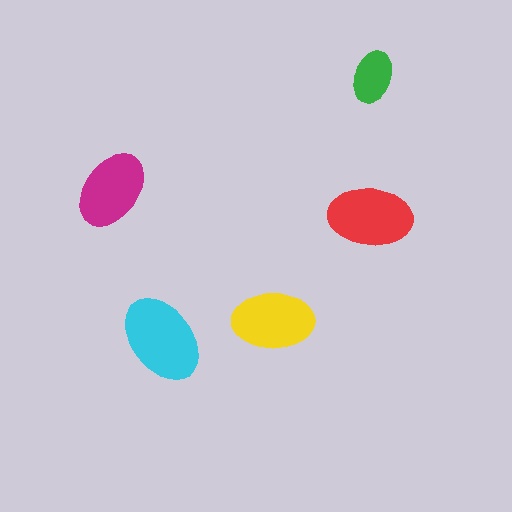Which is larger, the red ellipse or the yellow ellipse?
The red one.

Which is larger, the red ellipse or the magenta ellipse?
The red one.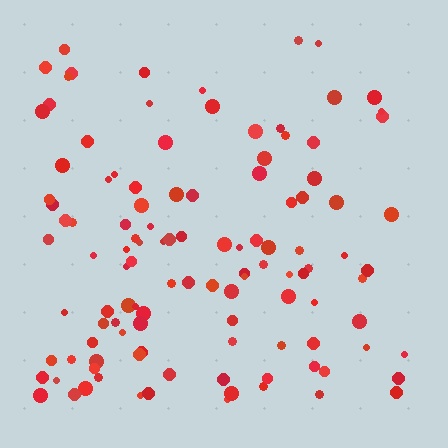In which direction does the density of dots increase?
From top to bottom, with the bottom side densest.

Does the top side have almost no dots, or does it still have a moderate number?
Still a moderate number, just noticeably fewer than the bottom.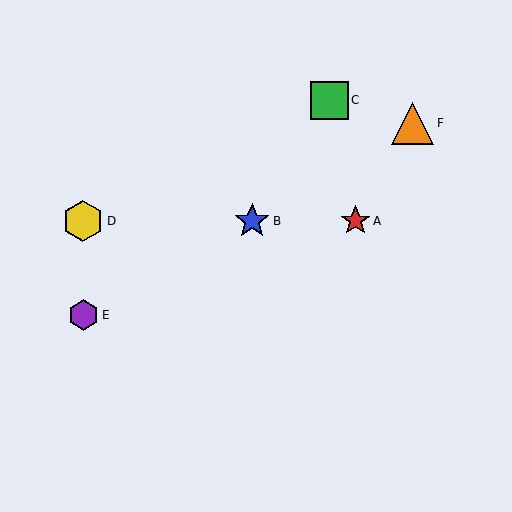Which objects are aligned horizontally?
Objects A, B, D are aligned horizontally.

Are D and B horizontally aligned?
Yes, both are at y≈221.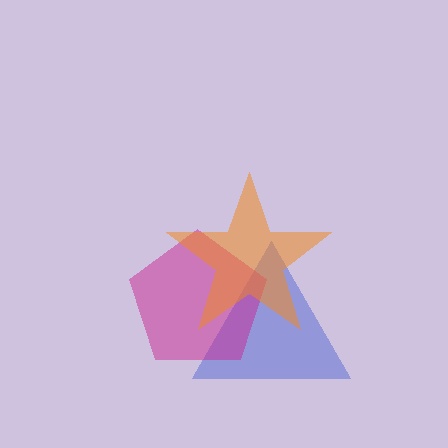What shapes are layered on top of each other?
The layered shapes are: a blue triangle, a magenta pentagon, an orange star.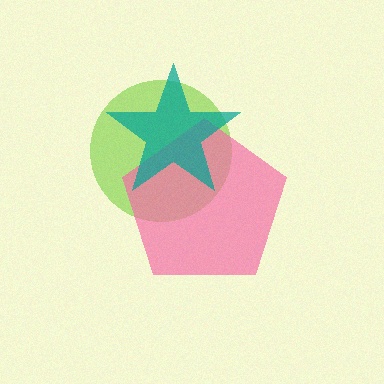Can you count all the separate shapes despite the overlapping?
Yes, there are 3 separate shapes.